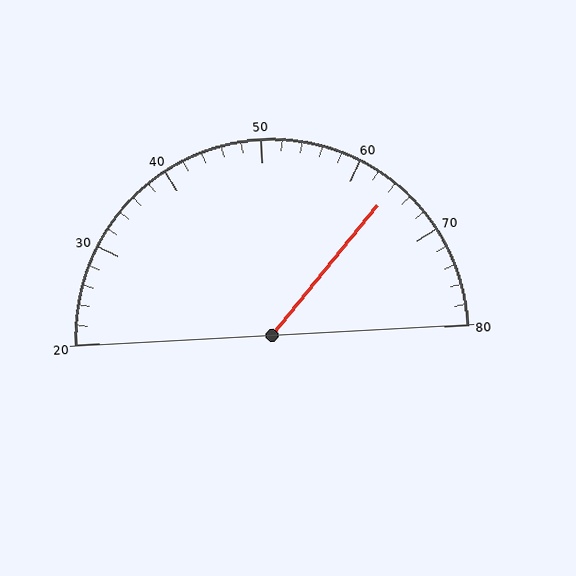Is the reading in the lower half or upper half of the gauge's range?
The reading is in the upper half of the range (20 to 80).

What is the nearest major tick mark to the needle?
The nearest major tick mark is 60.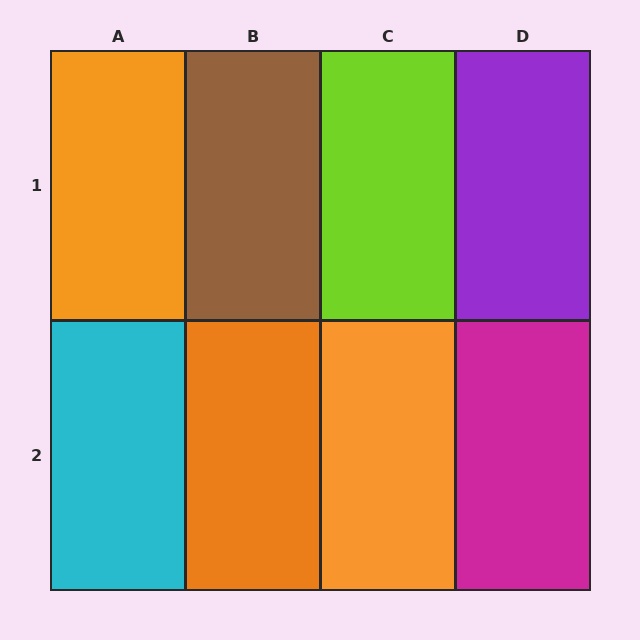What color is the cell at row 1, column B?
Brown.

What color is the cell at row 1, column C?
Lime.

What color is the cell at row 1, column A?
Orange.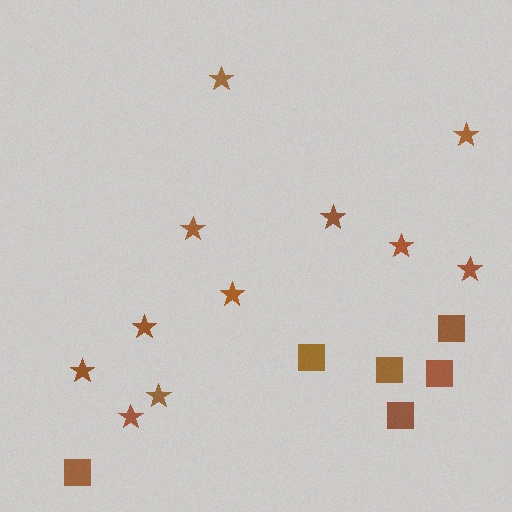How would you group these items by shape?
There are 2 groups: one group of squares (6) and one group of stars (11).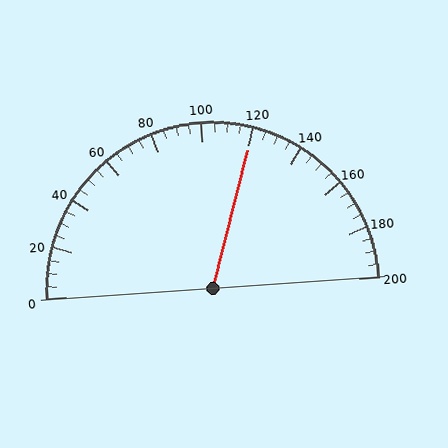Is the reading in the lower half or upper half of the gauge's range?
The reading is in the upper half of the range (0 to 200).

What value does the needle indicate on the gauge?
The needle indicates approximately 120.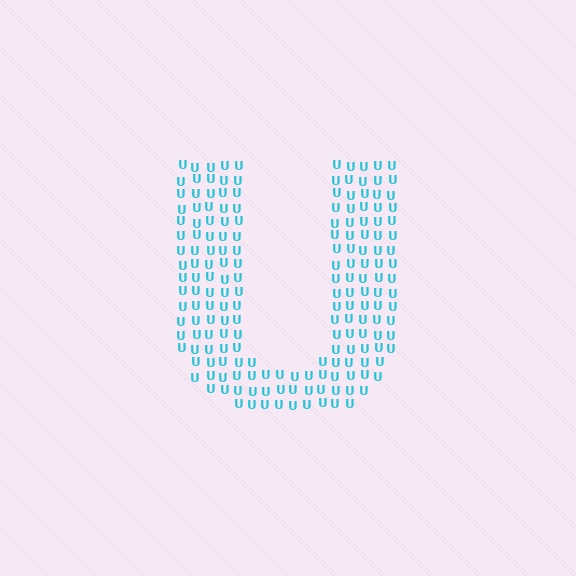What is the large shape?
The large shape is the letter U.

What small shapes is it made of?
It is made of small letter U's.